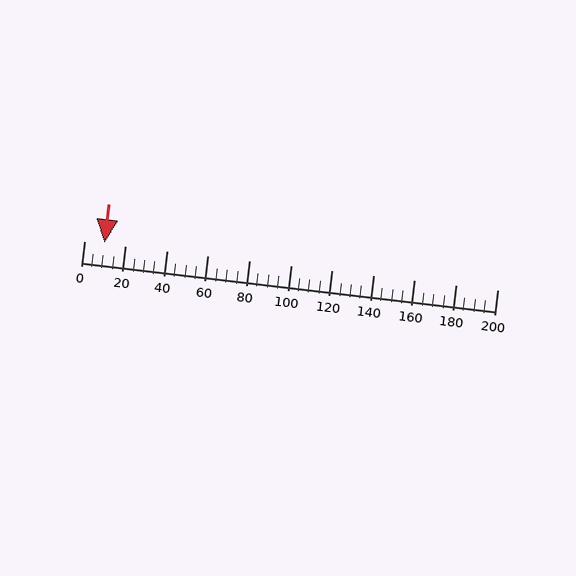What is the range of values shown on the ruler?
The ruler shows values from 0 to 200.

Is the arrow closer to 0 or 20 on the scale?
The arrow is closer to 20.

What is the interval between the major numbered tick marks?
The major tick marks are spaced 20 units apart.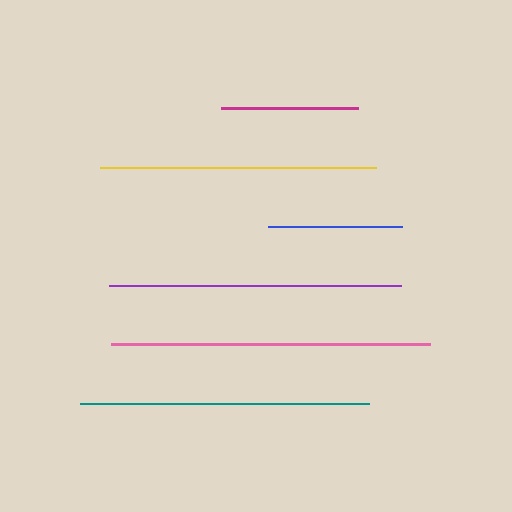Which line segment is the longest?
The pink line is the longest at approximately 319 pixels.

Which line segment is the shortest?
The blue line is the shortest at approximately 134 pixels.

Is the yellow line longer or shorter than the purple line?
The purple line is longer than the yellow line.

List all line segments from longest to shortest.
From longest to shortest: pink, purple, teal, yellow, magenta, blue.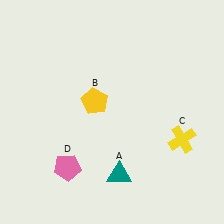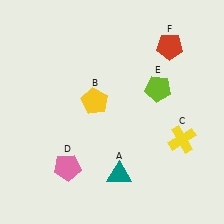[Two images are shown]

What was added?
A lime pentagon (E), a red pentagon (F) were added in Image 2.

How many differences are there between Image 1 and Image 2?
There are 2 differences between the two images.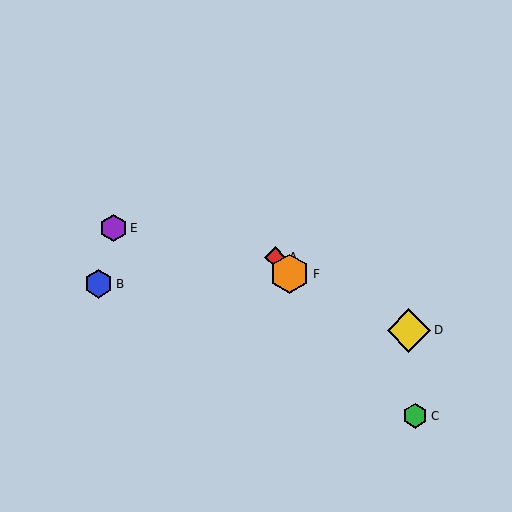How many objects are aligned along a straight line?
3 objects (A, C, F) are aligned along a straight line.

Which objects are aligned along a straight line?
Objects A, C, F are aligned along a straight line.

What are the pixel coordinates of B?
Object B is at (98, 284).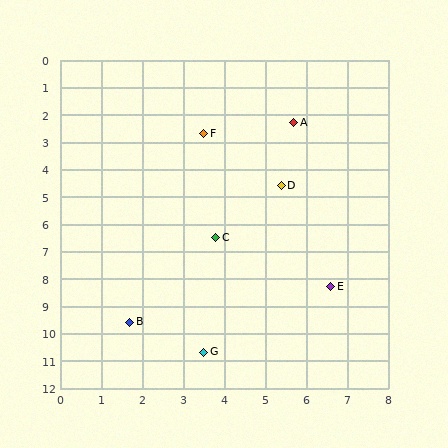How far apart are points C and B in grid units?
Points C and B are about 3.7 grid units apart.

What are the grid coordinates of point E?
Point E is at approximately (6.6, 8.3).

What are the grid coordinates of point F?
Point F is at approximately (3.5, 2.7).